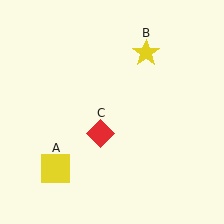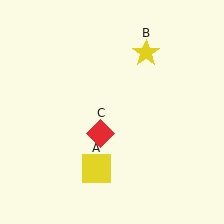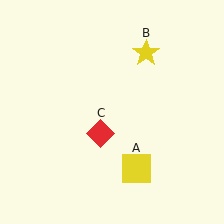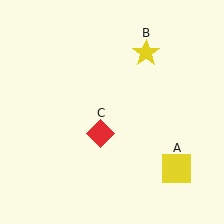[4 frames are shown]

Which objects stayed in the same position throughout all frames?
Yellow star (object B) and red diamond (object C) remained stationary.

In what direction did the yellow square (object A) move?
The yellow square (object A) moved right.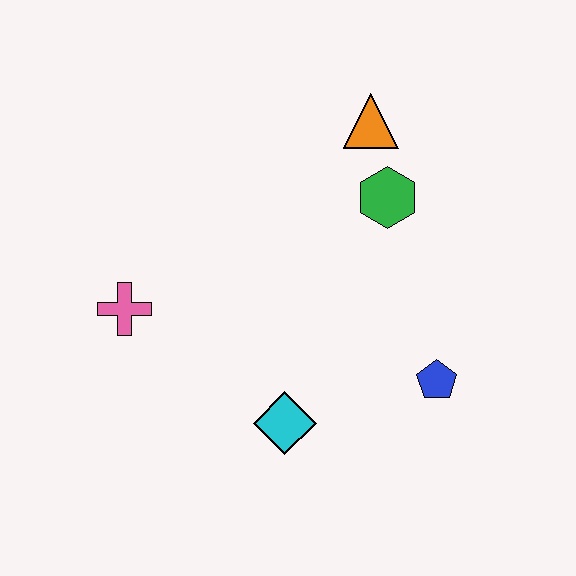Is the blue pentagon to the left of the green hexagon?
No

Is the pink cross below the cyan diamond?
No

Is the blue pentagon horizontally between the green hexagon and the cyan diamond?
No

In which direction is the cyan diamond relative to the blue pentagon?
The cyan diamond is to the left of the blue pentagon.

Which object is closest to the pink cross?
The cyan diamond is closest to the pink cross.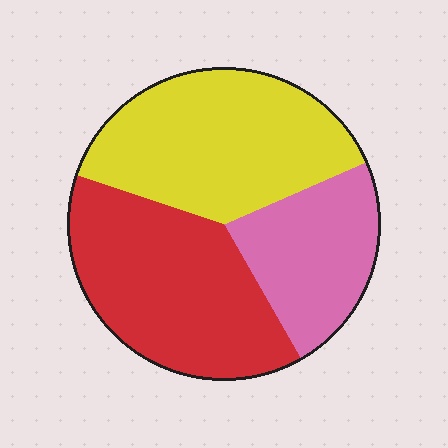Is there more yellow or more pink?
Yellow.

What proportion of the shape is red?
Red covers around 40% of the shape.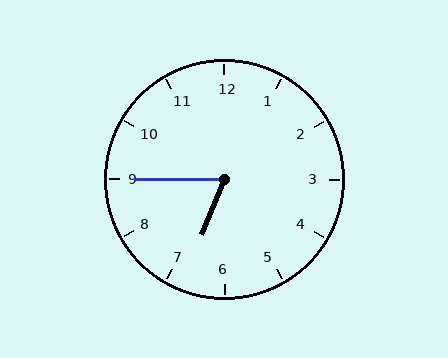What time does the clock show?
6:45.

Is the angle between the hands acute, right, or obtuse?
It is acute.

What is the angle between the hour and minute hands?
Approximately 68 degrees.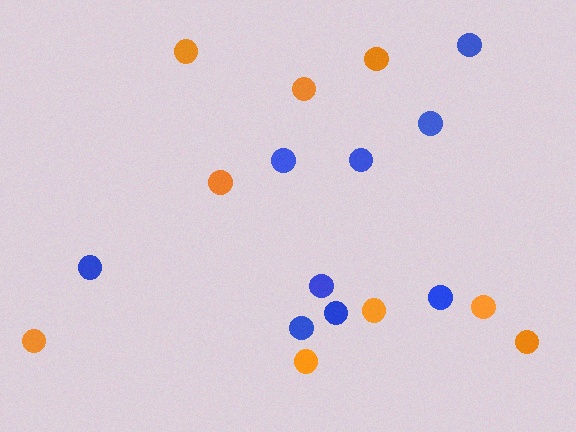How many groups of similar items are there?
There are 2 groups: one group of blue circles (9) and one group of orange circles (9).